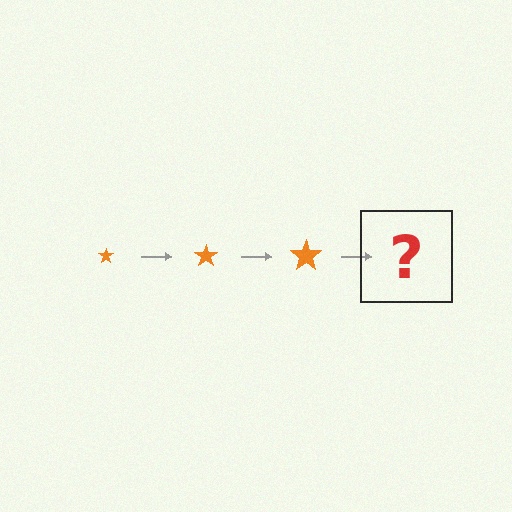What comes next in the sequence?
The next element should be an orange star, larger than the previous one.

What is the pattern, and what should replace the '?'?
The pattern is that the star gets progressively larger each step. The '?' should be an orange star, larger than the previous one.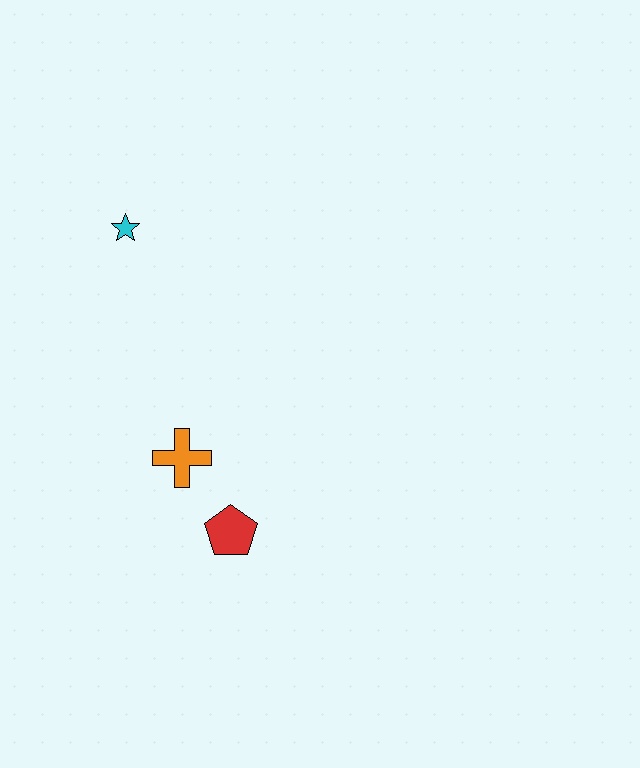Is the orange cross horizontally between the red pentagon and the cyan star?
Yes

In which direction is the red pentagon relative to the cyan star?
The red pentagon is below the cyan star.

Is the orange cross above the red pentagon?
Yes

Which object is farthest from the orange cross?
The cyan star is farthest from the orange cross.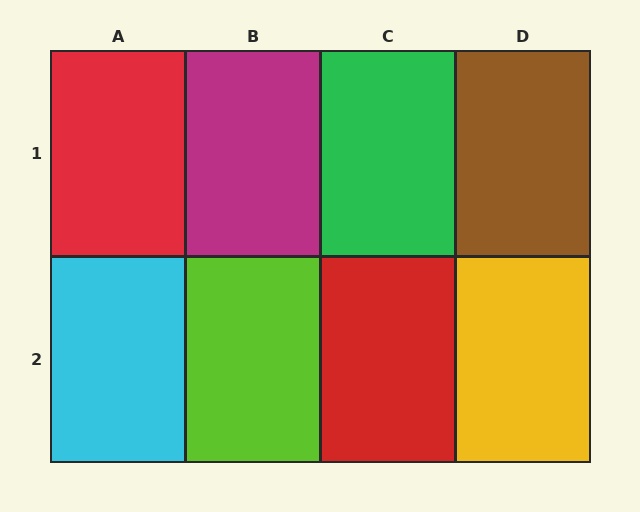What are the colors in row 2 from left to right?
Cyan, lime, red, yellow.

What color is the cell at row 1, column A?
Red.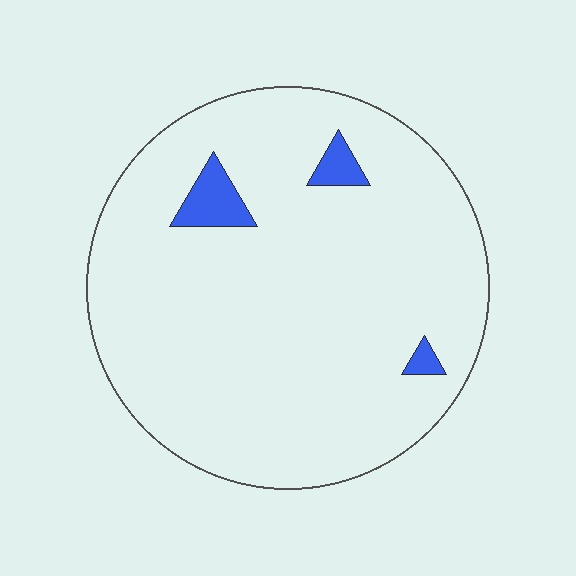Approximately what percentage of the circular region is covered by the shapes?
Approximately 5%.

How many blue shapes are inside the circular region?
3.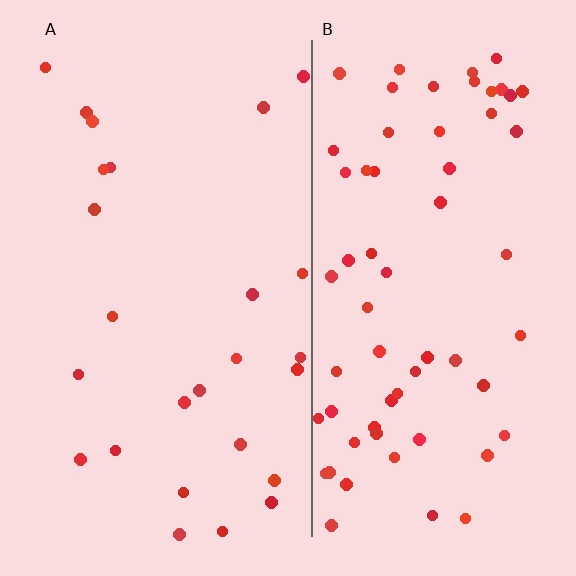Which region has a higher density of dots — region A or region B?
B (the right).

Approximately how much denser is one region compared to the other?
Approximately 2.5× — region B over region A.